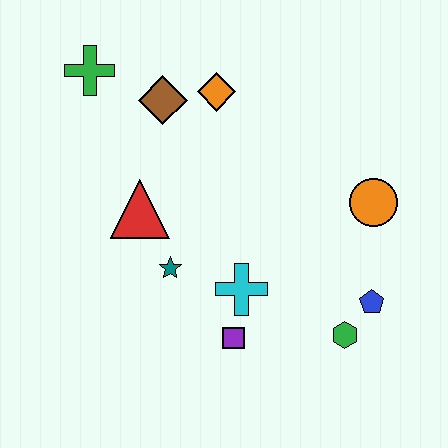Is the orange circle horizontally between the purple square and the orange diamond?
No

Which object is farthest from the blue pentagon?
The green cross is farthest from the blue pentagon.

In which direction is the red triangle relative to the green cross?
The red triangle is below the green cross.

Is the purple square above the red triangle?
No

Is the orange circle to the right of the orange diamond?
Yes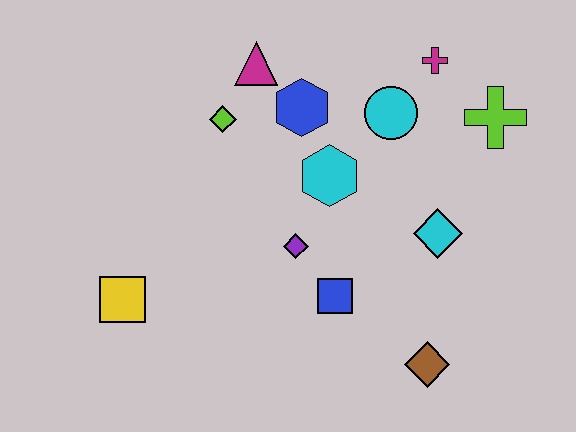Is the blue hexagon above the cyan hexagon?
Yes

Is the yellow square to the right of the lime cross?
No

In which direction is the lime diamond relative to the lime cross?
The lime diamond is to the left of the lime cross.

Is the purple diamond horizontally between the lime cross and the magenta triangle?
Yes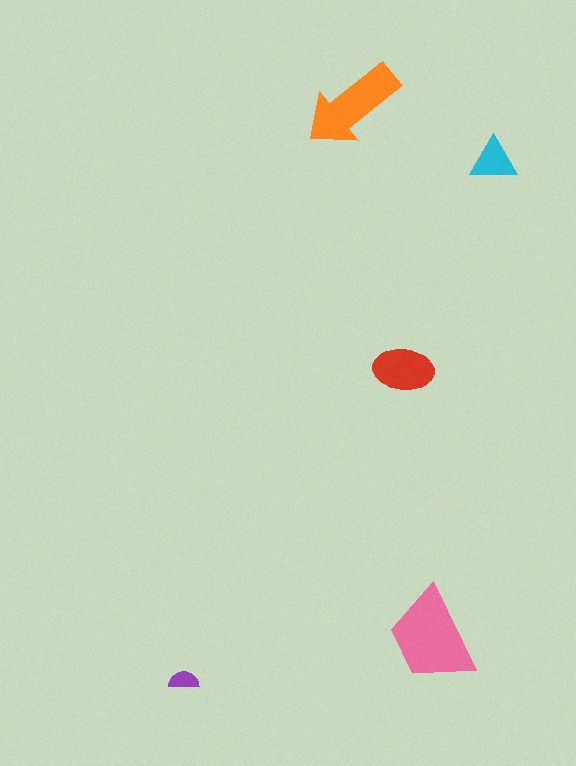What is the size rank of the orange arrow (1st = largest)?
2nd.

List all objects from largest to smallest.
The pink trapezoid, the orange arrow, the red ellipse, the cyan triangle, the purple semicircle.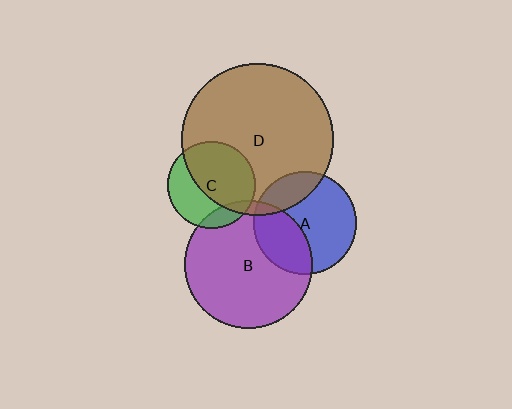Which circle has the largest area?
Circle D (brown).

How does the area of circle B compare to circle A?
Approximately 1.5 times.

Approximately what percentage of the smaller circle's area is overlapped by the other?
Approximately 35%.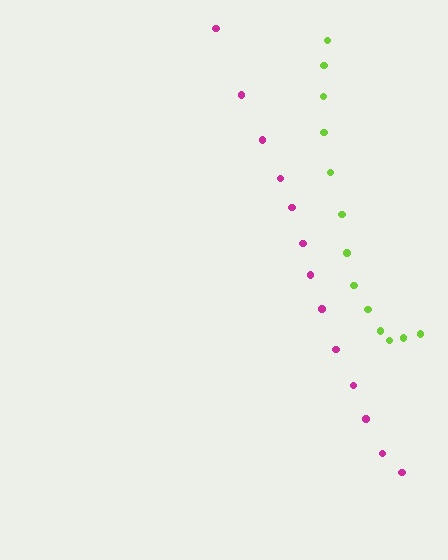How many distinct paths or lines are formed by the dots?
There are 2 distinct paths.